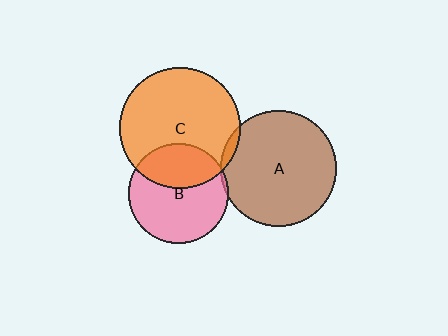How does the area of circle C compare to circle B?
Approximately 1.5 times.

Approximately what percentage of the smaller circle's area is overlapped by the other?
Approximately 5%.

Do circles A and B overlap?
Yes.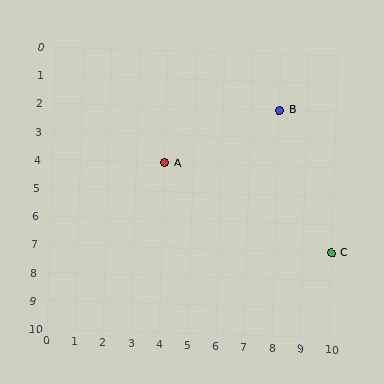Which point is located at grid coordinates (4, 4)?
Point A is at (4, 4).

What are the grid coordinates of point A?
Point A is at grid coordinates (4, 4).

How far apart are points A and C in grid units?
Points A and C are 6 columns and 3 rows apart (about 6.7 grid units diagonally).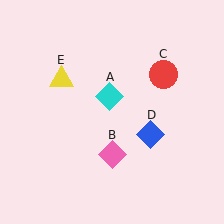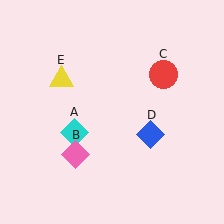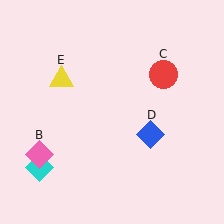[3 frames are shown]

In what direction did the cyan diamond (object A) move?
The cyan diamond (object A) moved down and to the left.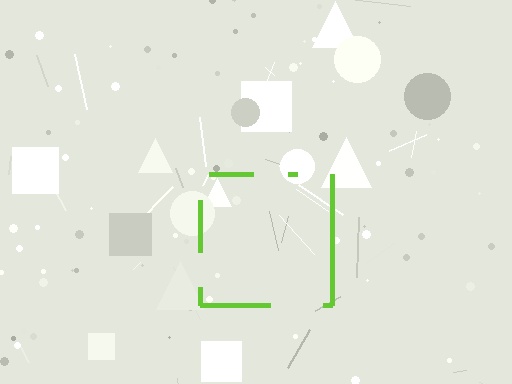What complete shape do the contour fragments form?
The contour fragments form a square.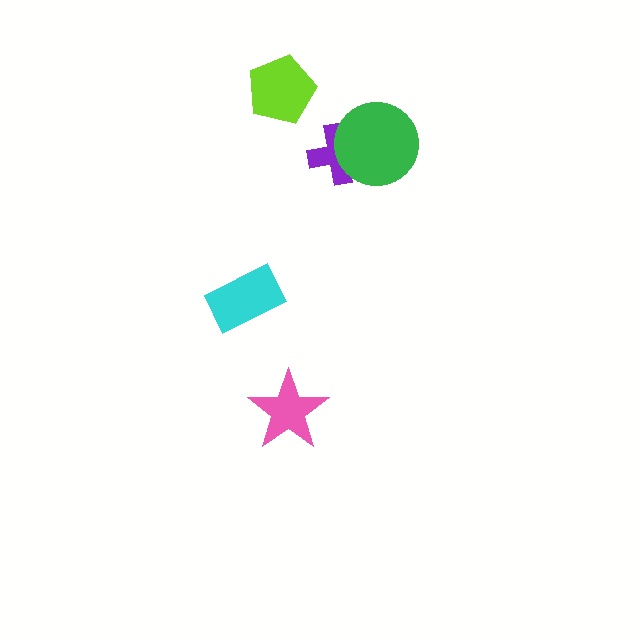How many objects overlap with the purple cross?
1 object overlaps with the purple cross.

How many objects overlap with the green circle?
1 object overlaps with the green circle.